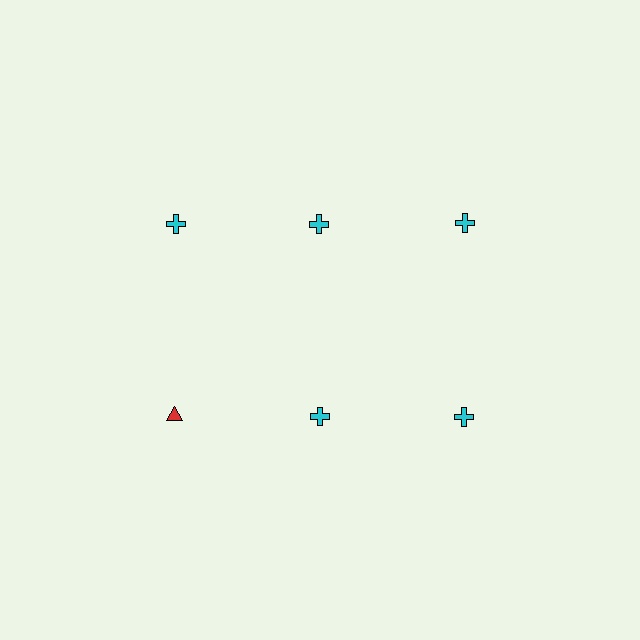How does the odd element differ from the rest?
It differs in both color (red instead of cyan) and shape (triangle instead of cross).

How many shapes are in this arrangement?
There are 6 shapes arranged in a grid pattern.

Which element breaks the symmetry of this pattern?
The red triangle in the second row, leftmost column breaks the symmetry. All other shapes are cyan crosses.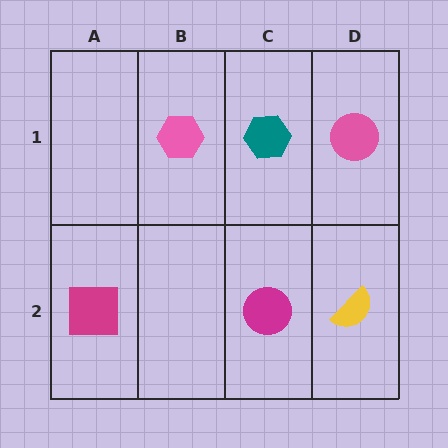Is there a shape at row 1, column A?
No, that cell is empty.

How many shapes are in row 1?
3 shapes.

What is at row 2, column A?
A magenta square.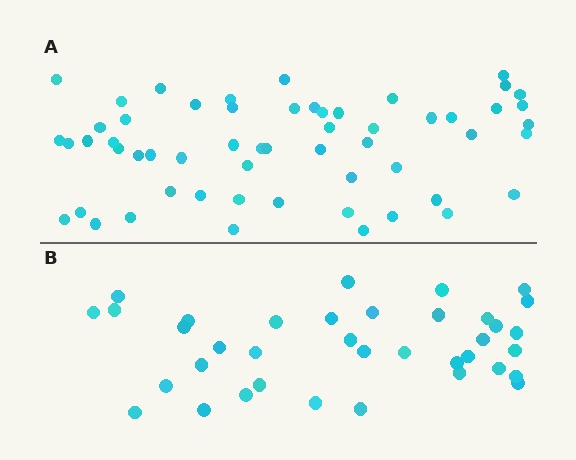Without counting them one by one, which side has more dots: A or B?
Region A (the top region) has more dots.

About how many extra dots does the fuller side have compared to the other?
Region A has approximately 20 more dots than region B.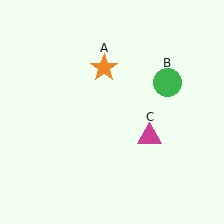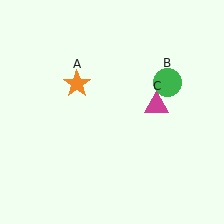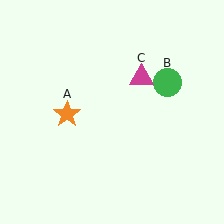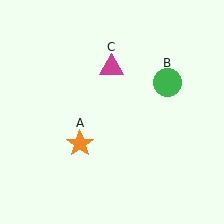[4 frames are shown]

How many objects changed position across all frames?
2 objects changed position: orange star (object A), magenta triangle (object C).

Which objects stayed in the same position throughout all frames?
Green circle (object B) remained stationary.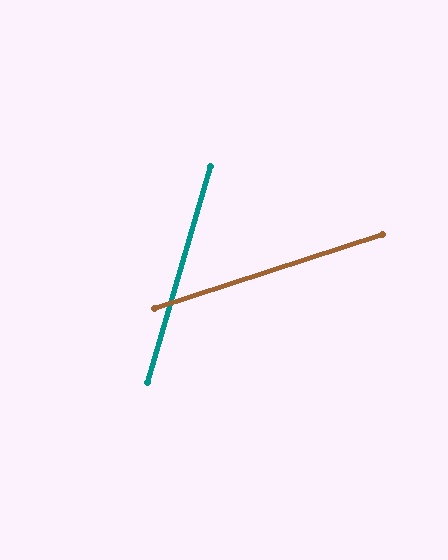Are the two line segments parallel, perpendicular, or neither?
Neither parallel nor perpendicular — they differ by about 56°.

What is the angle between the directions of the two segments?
Approximately 56 degrees.